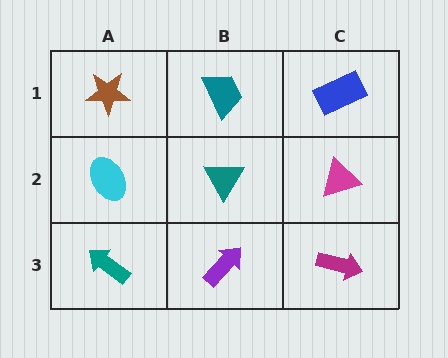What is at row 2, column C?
A magenta triangle.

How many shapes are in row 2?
3 shapes.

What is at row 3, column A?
A teal arrow.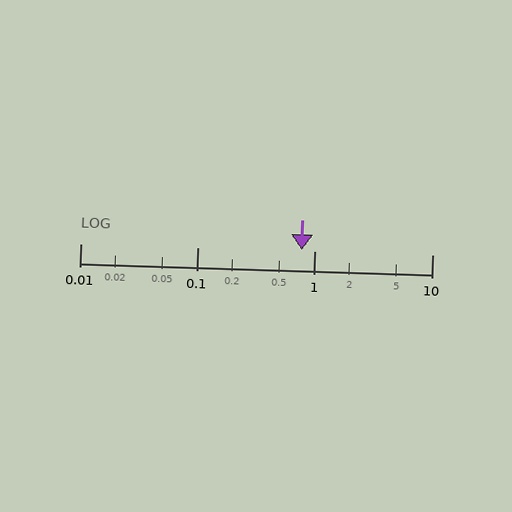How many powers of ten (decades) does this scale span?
The scale spans 3 decades, from 0.01 to 10.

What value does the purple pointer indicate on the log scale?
The pointer indicates approximately 0.77.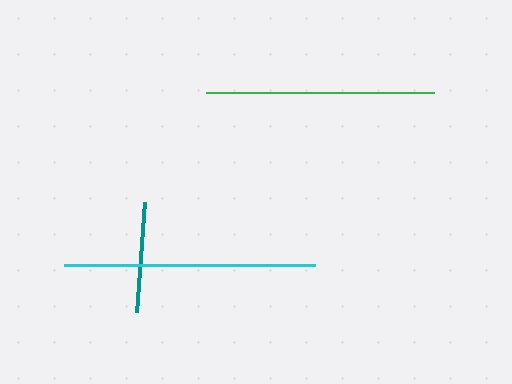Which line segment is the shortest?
The teal line is the shortest at approximately 110 pixels.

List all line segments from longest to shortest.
From longest to shortest: cyan, green, teal.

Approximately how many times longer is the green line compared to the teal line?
The green line is approximately 2.1 times the length of the teal line.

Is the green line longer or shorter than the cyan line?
The cyan line is longer than the green line.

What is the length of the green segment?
The green segment is approximately 228 pixels long.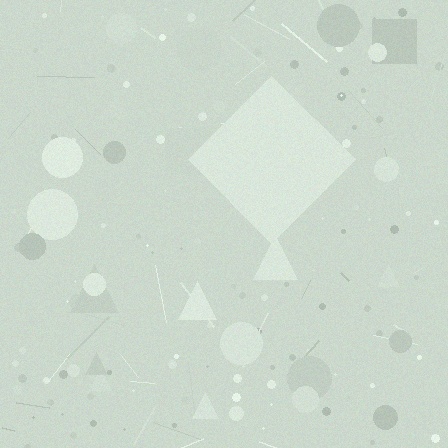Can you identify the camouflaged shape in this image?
The camouflaged shape is a diamond.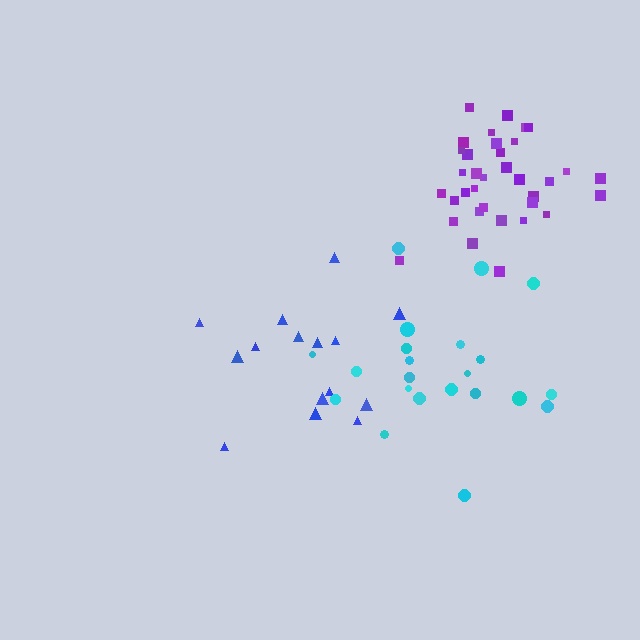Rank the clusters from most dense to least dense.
purple, cyan, blue.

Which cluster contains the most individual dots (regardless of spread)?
Purple (35).